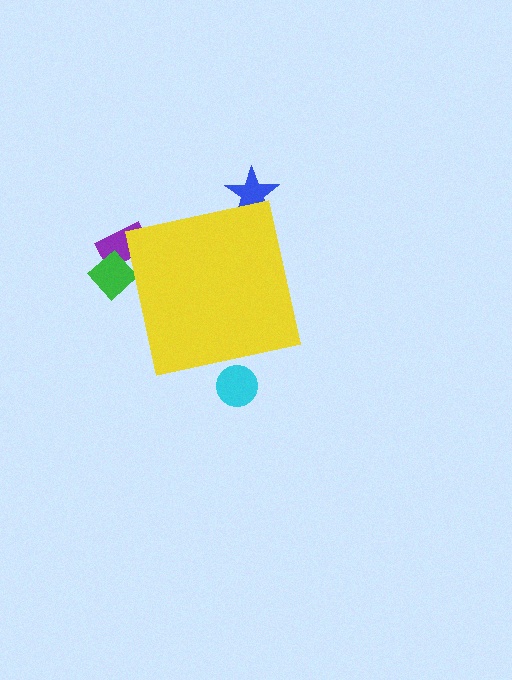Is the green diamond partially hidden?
Yes, the green diamond is partially hidden behind the yellow square.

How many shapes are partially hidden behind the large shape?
4 shapes are partially hidden.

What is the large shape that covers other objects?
A yellow square.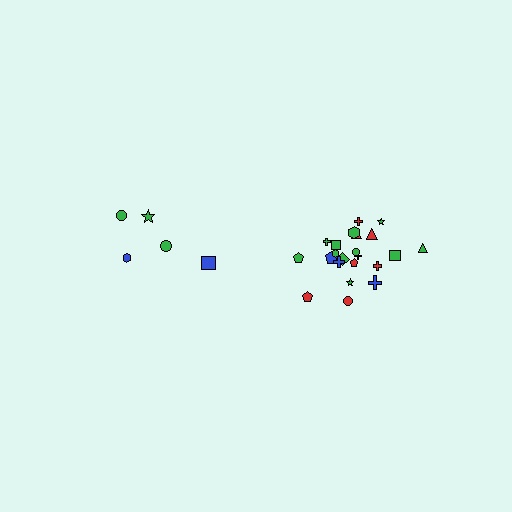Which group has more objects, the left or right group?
The right group.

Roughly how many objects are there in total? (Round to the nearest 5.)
Roughly 25 objects in total.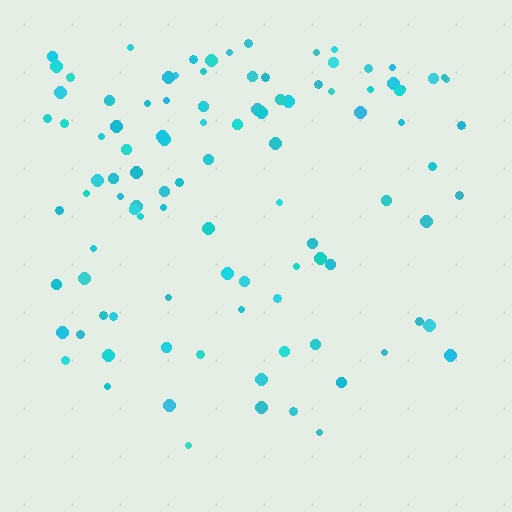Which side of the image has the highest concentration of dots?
The top.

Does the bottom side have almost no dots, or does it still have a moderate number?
Still a moderate number, just noticeably fewer than the top.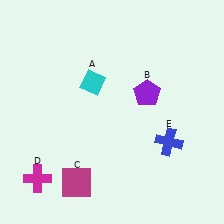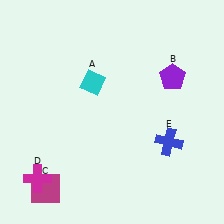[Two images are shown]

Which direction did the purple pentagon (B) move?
The purple pentagon (B) moved right.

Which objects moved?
The objects that moved are: the purple pentagon (B), the magenta square (C).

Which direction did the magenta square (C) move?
The magenta square (C) moved left.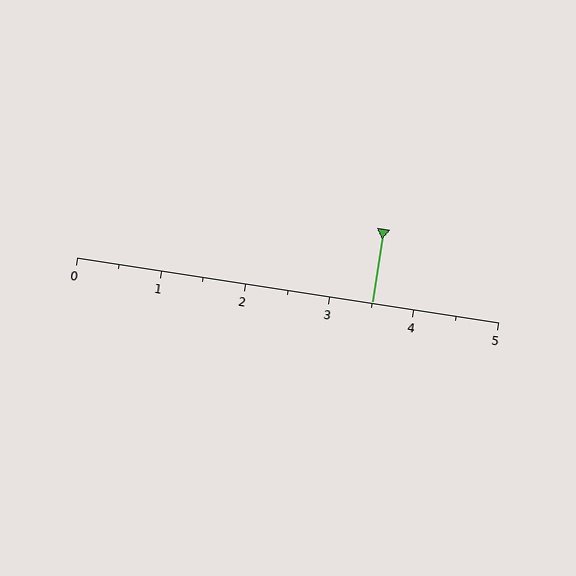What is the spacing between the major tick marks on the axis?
The major ticks are spaced 1 apart.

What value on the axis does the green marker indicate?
The marker indicates approximately 3.5.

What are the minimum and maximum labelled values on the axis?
The axis runs from 0 to 5.